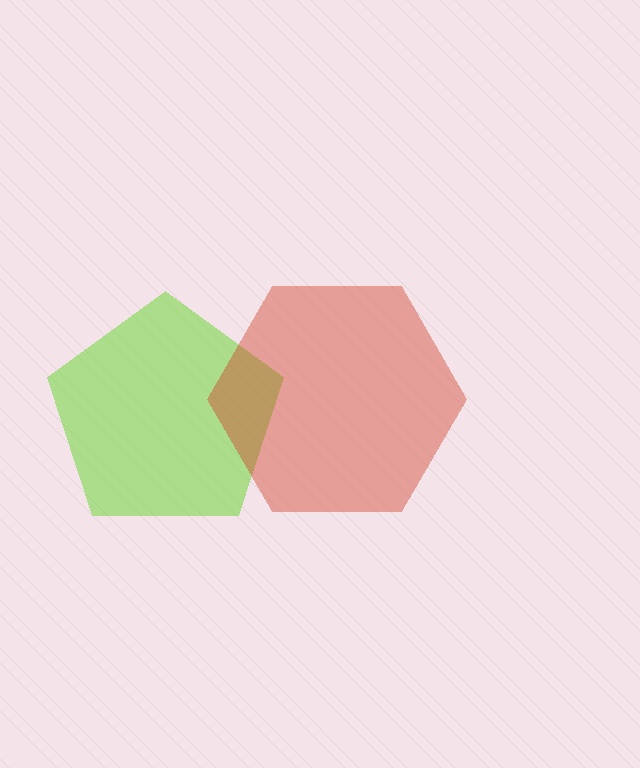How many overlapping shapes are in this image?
There are 2 overlapping shapes in the image.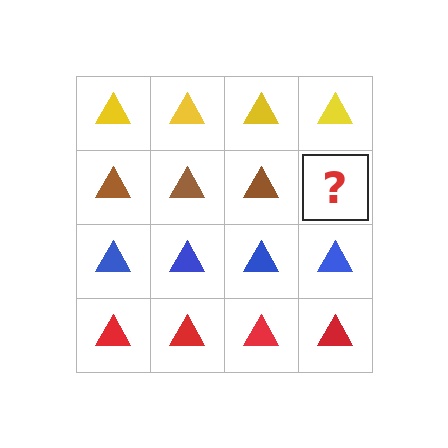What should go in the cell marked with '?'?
The missing cell should contain a brown triangle.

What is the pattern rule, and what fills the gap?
The rule is that each row has a consistent color. The gap should be filled with a brown triangle.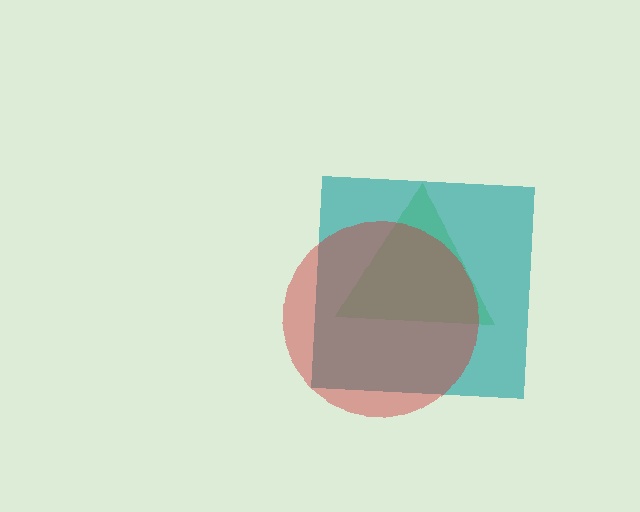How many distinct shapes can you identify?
There are 3 distinct shapes: a lime triangle, a teal square, a red circle.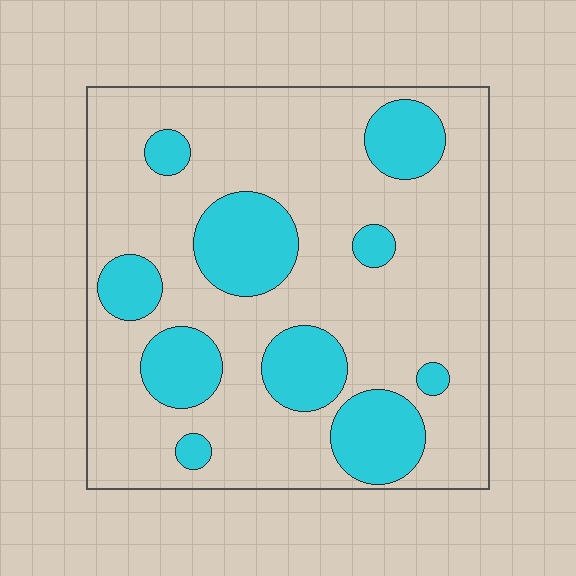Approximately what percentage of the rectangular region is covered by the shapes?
Approximately 25%.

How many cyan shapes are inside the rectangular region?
10.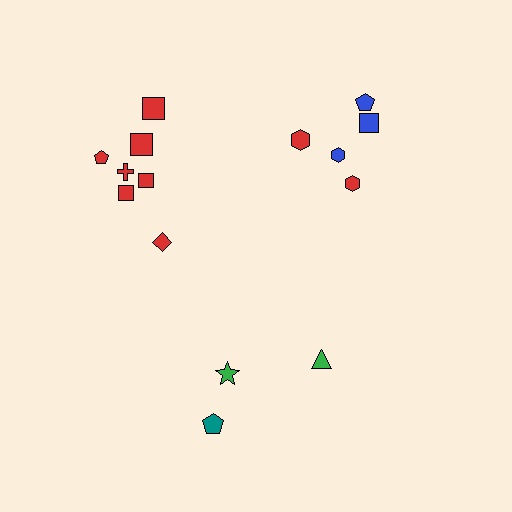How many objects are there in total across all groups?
There are 15 objects.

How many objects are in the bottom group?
There are 3 objects.